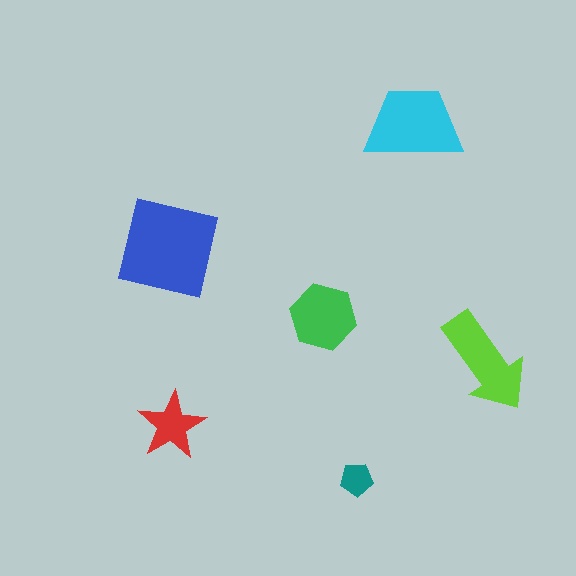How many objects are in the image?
There are 6 objects in the image.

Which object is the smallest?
The teal pentagon.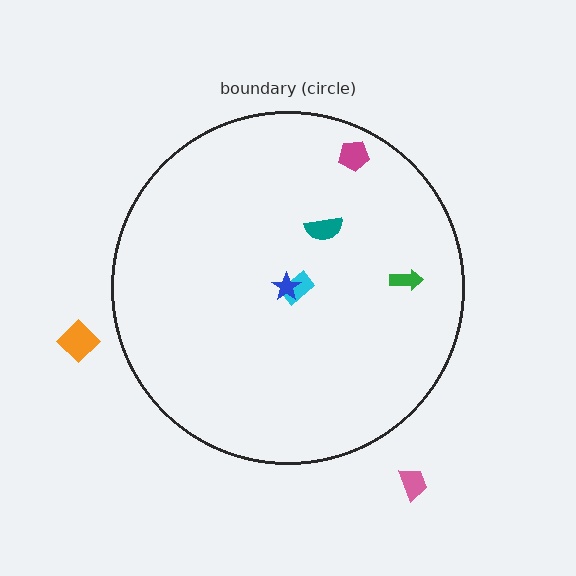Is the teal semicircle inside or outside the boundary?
Inside.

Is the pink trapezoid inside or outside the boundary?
Outside.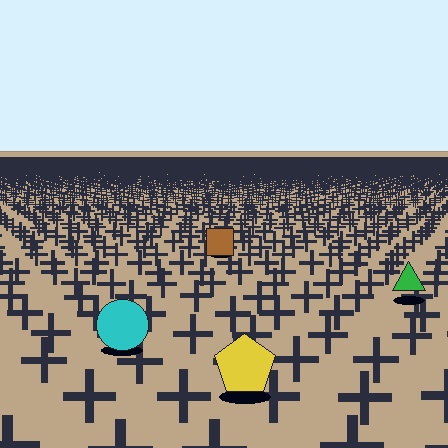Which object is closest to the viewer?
The yellow pentagon is closest. The texture marks near it are larger and more spread out.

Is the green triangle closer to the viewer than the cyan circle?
No. The cyan circle is closer — you can tell from the texture gradient: the ground texture is coarser near it.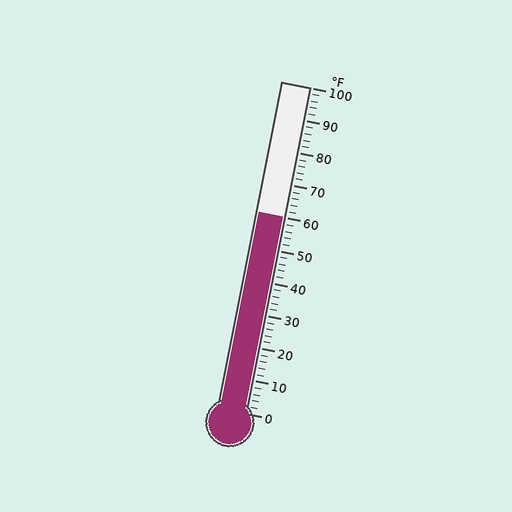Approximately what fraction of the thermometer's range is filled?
The thermometer is filled to approximately 60% of its range.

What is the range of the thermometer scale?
The thermometer scale ranges from 0°F to 100°F.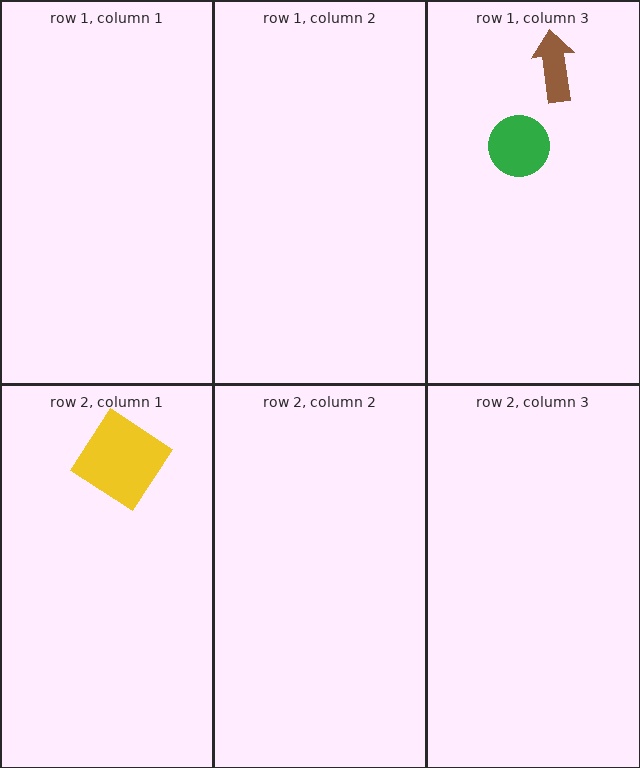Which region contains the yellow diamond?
The row 2, column 1 region.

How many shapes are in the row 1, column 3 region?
2.